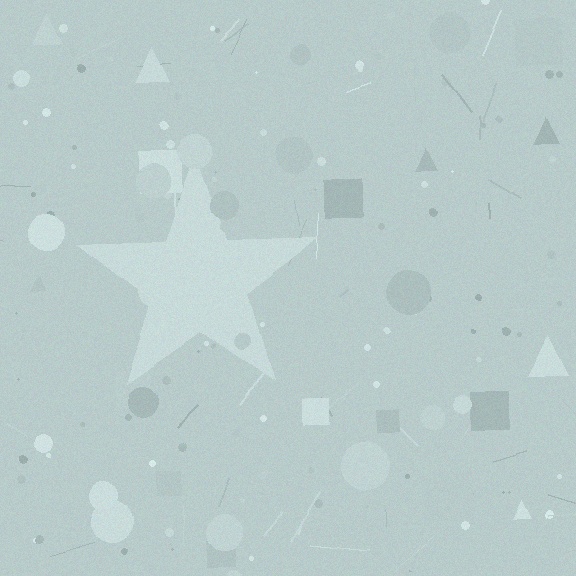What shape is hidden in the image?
A star is hidden in the image.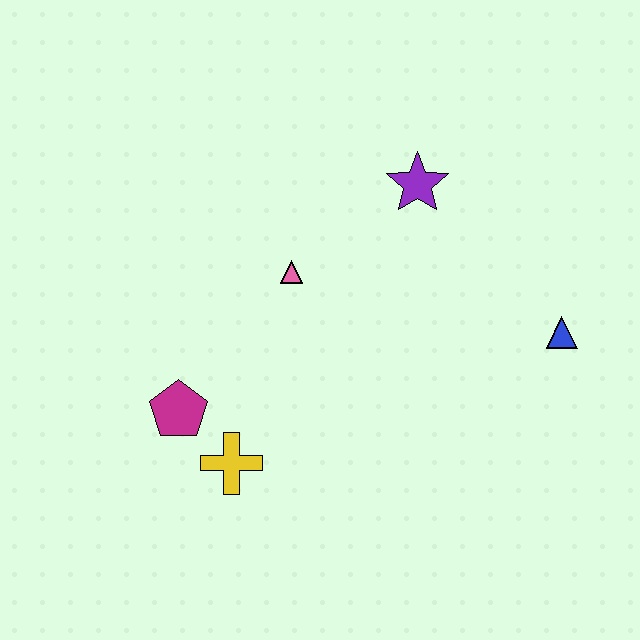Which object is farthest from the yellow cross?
The blue triangle is farthest from the yellow cross.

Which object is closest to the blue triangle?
The purple star is closest to the blue triangle.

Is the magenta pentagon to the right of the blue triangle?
No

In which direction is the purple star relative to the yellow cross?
The purple star is above the yellow cross.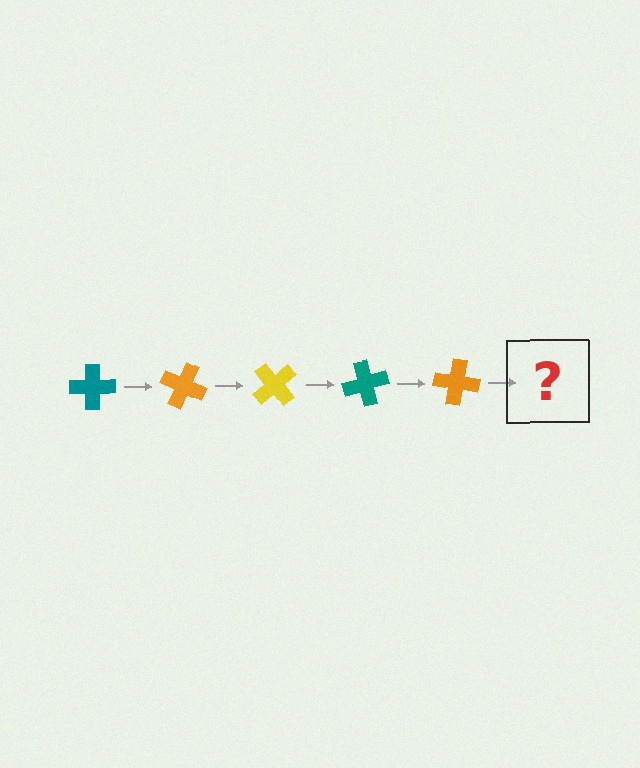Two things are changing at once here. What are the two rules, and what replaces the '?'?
The two rules are that it rotates 25 degrees each step and the color cycles through teal, orange, and yellow. The '?' should be a yellow cross, rotated 125 degrees from the start.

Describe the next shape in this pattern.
It should be a yellow cross, rotated 125 degrees from the start.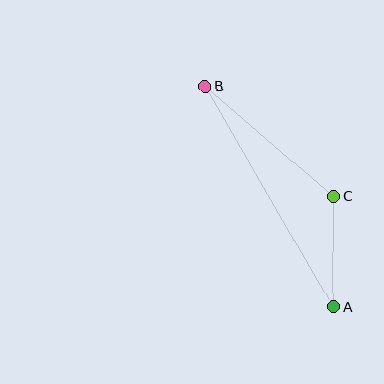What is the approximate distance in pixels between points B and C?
The distance between B and C is approximately 170 pixels.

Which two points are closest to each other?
Points A and C are closest to each other.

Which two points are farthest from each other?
Points A and B are farthest from each other.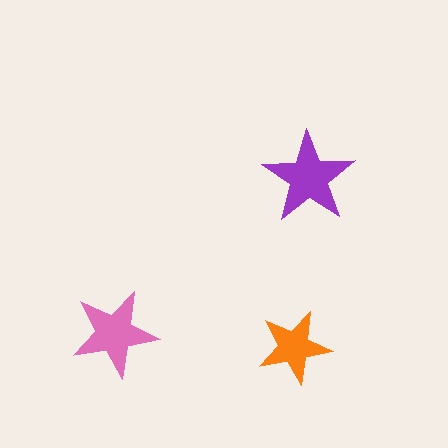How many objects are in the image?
There are 3 objects in the image.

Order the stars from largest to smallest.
the purple one, the pink one, the orange one.